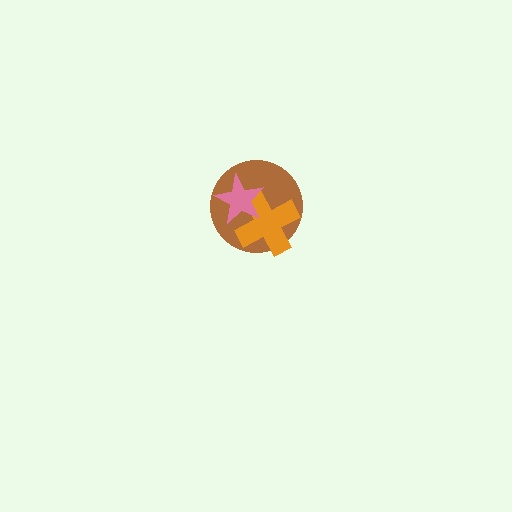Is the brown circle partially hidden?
Yes, it is partially covered by another shape.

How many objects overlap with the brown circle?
2 objects overlap with the brown circle.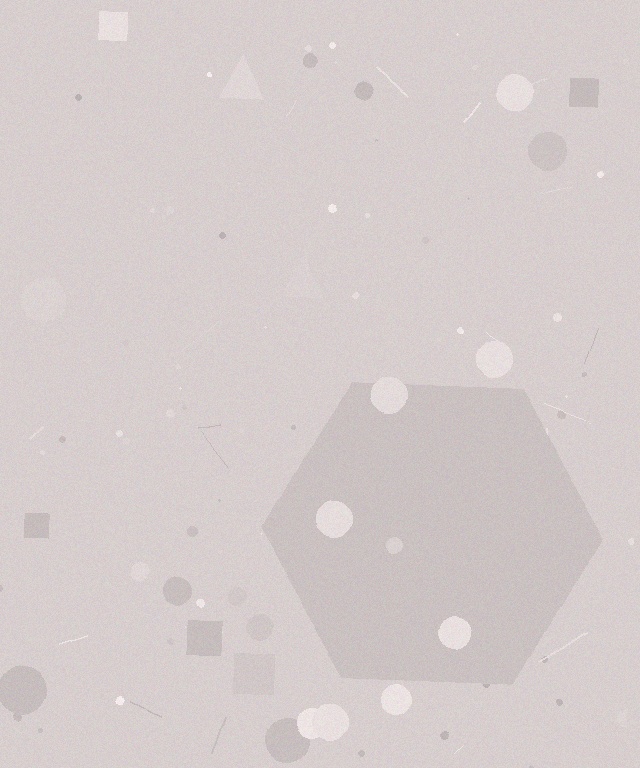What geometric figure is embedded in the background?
A hexagon is embedded in the background.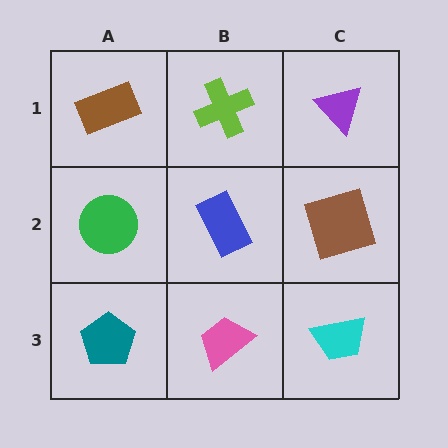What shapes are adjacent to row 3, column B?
A blue rectangle (row 2, column B), a teal pentagon (row 3, column A), a cyan trapezoid (row 3, column C).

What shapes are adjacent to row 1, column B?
A blue rectangle (row 2, column B), a brown rectangle (row 1, column A), a purple triangle (row 1, column C).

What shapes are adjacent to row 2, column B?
A lime cross (row 1, column B), a pink trapezoid (row 3, column B), a green circle (row 2, column A), a brown square (row 2, column C).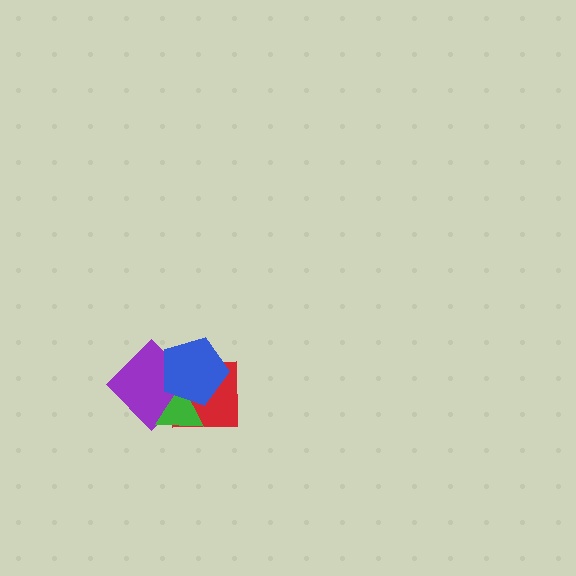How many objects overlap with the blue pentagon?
3 objects overlap with the blue pentagon.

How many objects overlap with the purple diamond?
3 objects overlap with the purple diamond.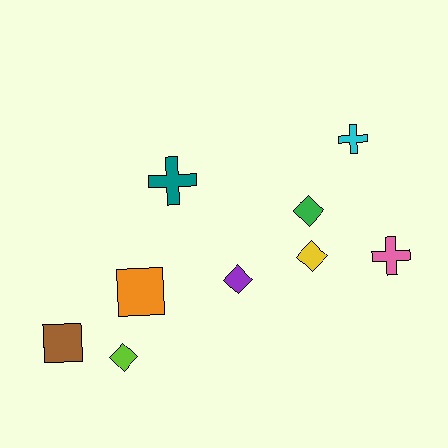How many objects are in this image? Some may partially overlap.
There are 9 objects.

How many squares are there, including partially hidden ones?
There are 2 squares.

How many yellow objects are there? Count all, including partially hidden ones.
There is 1 yellow object.